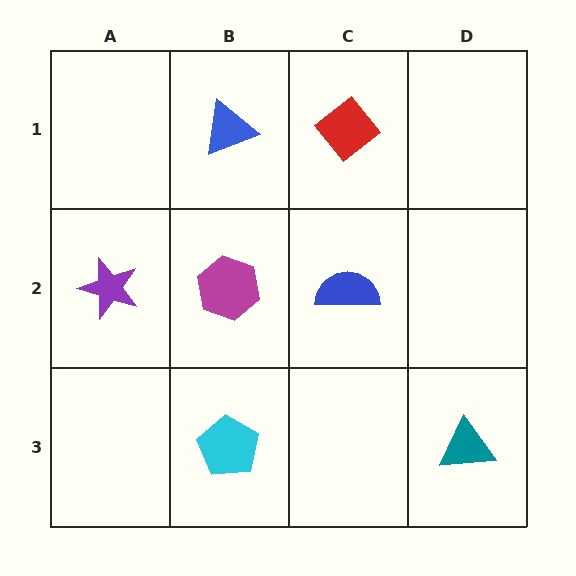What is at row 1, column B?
A blue triangle.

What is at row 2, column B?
A magenta hexagon.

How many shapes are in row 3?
2 shapes.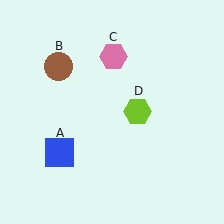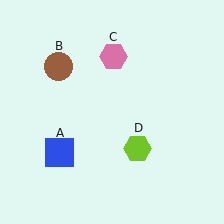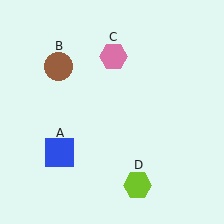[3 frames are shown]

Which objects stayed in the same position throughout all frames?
Blue square (object A) and brown circle (object B) and pink hexagon (object C) remained stationary.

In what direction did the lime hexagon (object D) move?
The lime hexagon (object D) moved down.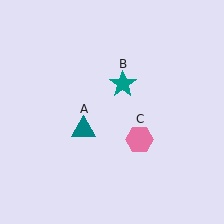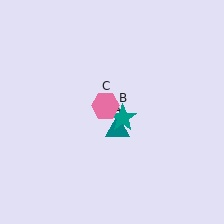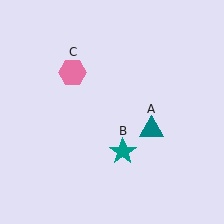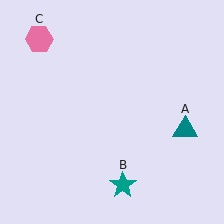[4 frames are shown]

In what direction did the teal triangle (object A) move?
The teal triangle (object A) moved right.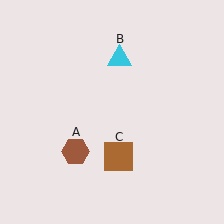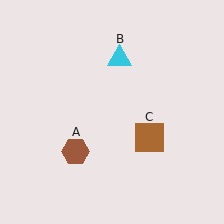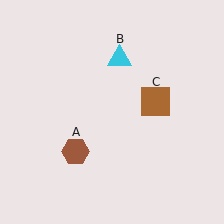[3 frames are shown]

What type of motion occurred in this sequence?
The brown square (object C) rotated counterclockwise around the center of the scene.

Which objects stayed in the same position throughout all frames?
Brown hexagon (object A) and cyan triangle (object B) remained stationary.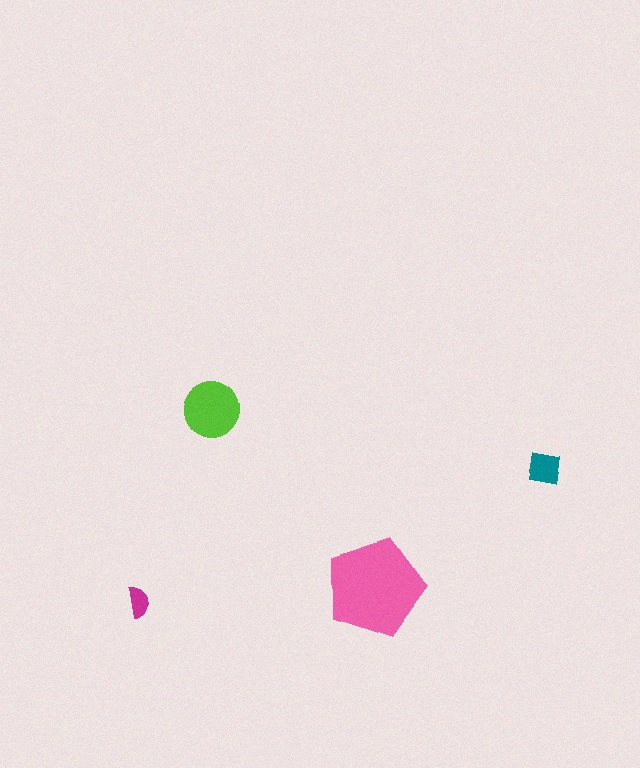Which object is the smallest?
The magenta semicircle.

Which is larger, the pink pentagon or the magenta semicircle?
The pink pentagon.